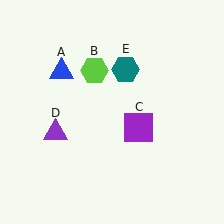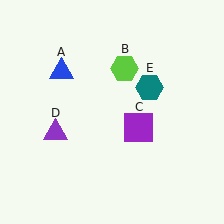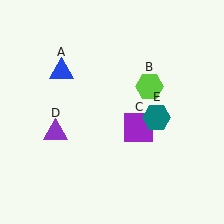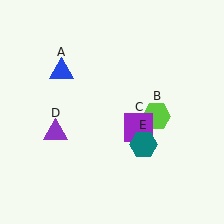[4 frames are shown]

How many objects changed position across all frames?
2 objects changed position: lime hexagon (object B), teal hexagon (object E).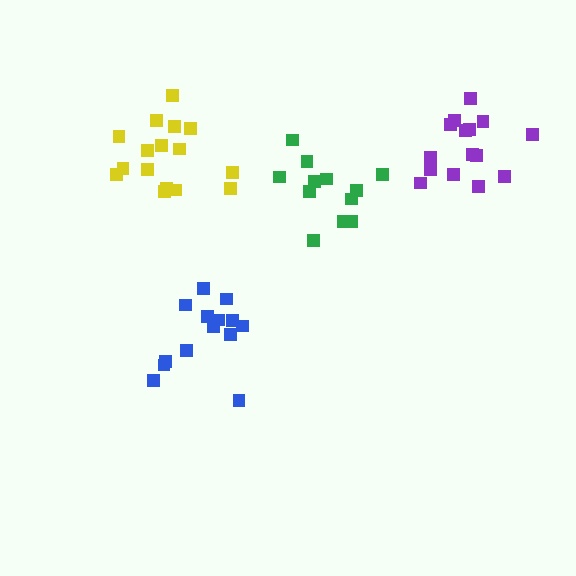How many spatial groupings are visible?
There are 4 spatial groupings.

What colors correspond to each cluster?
The clusters are colored: blue, green, yellow, purple.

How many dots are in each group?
Group 1: 14 dots, Group 2: 12 dots, Group 3: 16 dots, Group 4: 15 dots (57 total).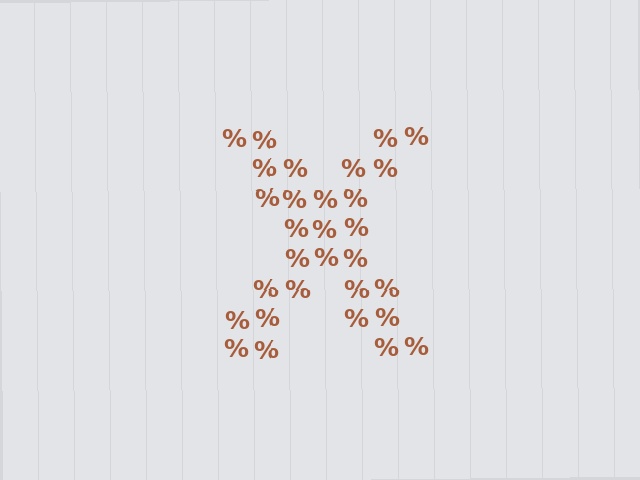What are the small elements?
The small elements are percent signs.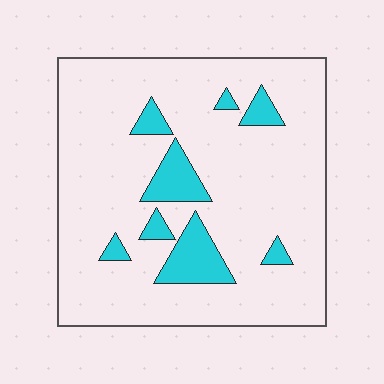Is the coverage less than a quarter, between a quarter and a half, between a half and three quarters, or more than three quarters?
Less than a quarter.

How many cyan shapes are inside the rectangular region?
8.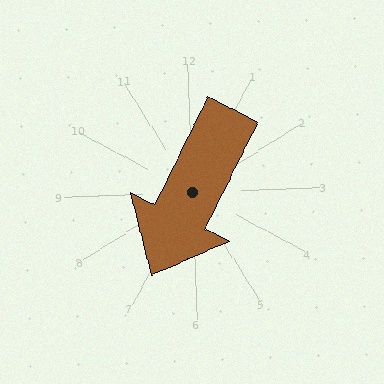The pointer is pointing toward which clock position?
Roughly 7 o'clock.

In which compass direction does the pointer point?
Southwest.